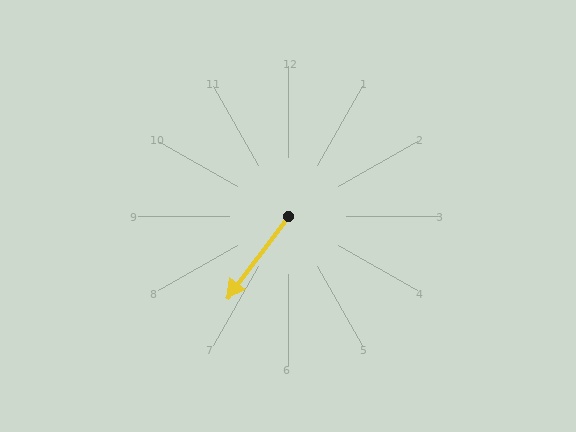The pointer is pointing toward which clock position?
Roughly 7 o'clock.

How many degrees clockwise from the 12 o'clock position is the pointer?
Approximately 217 degrees.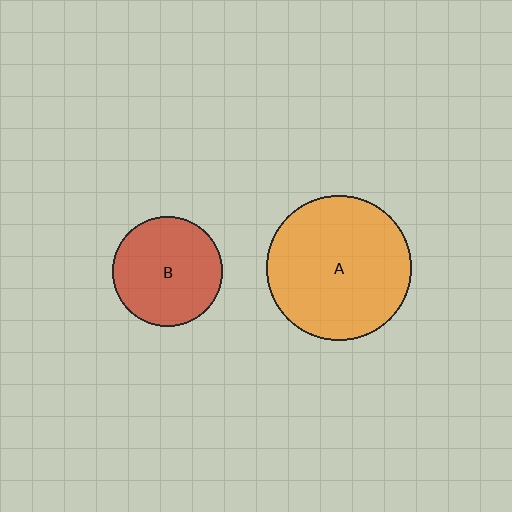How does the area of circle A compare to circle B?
Approximately 1.7 times.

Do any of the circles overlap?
No, none of the circles overlap.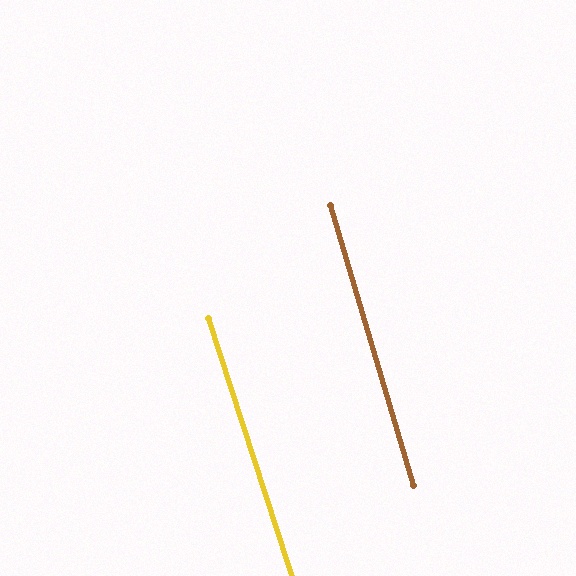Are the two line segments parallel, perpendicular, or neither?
Parallel — their directions differ by only 1.5°.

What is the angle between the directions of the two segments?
Approximately 1 degree.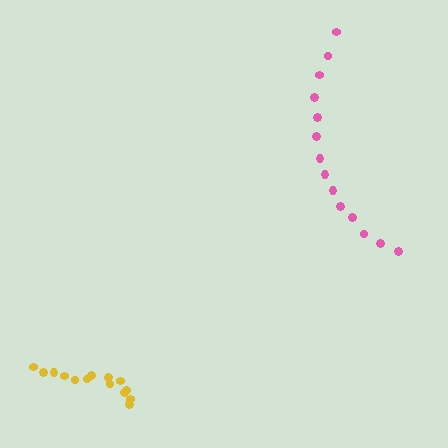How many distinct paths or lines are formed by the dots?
There are 2 distinct paths.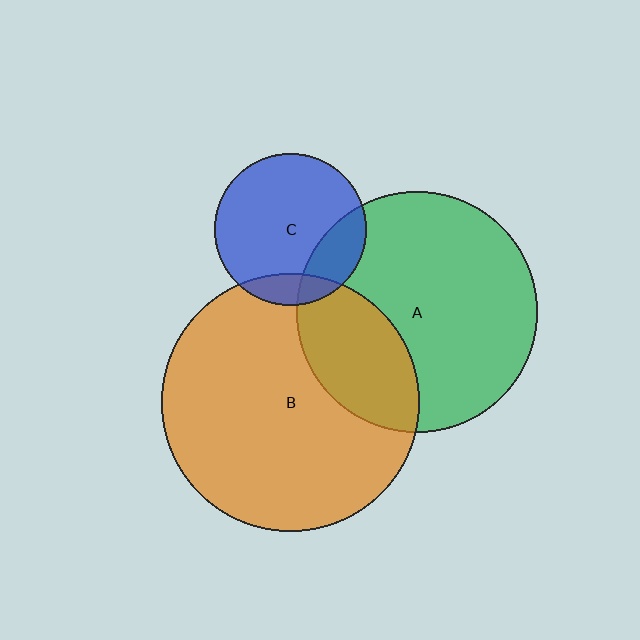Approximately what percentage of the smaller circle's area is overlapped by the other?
Approximately 15%.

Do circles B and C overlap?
Yes.